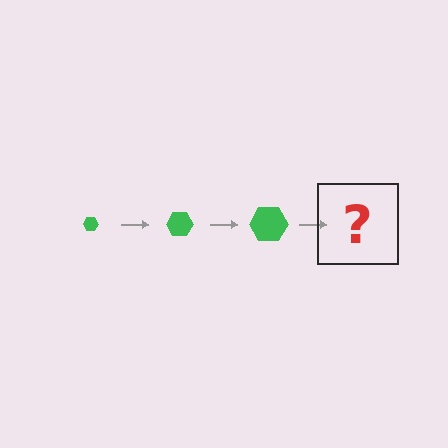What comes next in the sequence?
The next element should be a green hexagon, larger than the previous one.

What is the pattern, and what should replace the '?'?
The pattern is that the hexagon gets progressively larger each step. The '?' should be a green hexagon, larger than the previous one.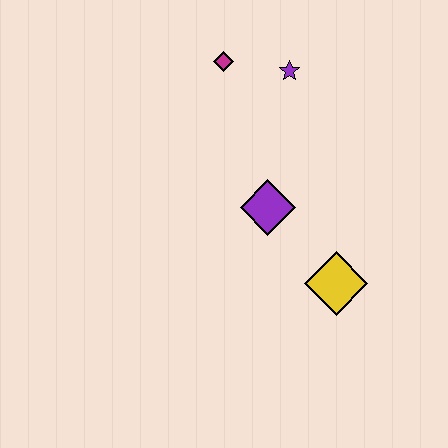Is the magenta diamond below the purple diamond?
No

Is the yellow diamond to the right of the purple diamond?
Yes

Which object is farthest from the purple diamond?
The magenta diamond is farthest from the purple diamond.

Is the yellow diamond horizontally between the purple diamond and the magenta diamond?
No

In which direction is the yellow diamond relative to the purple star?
The yellow diamond is below the purple star.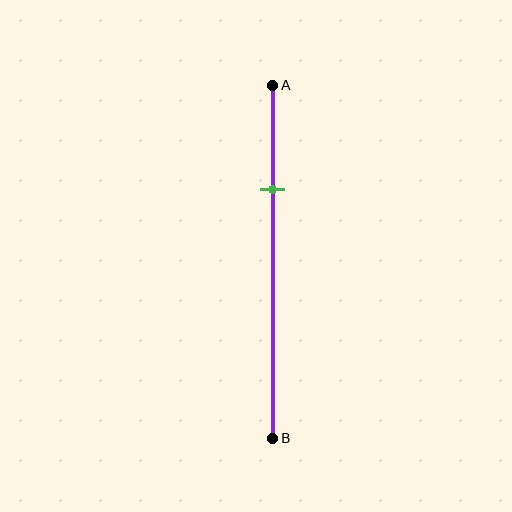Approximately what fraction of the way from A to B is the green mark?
The green mark is approximately 30% of the way from A to B.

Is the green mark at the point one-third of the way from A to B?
No, the mark is at about 30% from A, not at the 33% one-third point.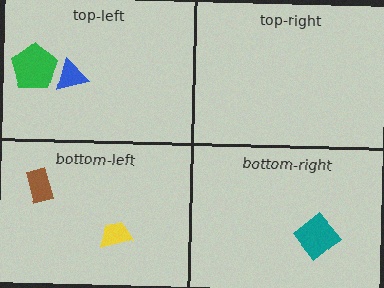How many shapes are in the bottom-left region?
2.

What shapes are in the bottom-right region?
The teal diamond.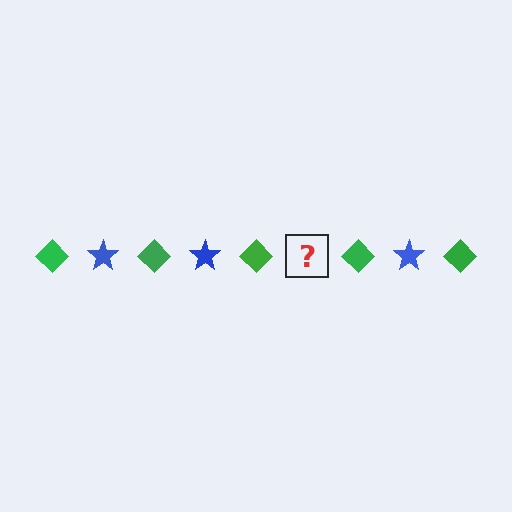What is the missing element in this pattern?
The missing element is a blue star.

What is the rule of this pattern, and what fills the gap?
The rule is that the pattern alternates between green diamond and blue star. The gap should be filled with a blue star.